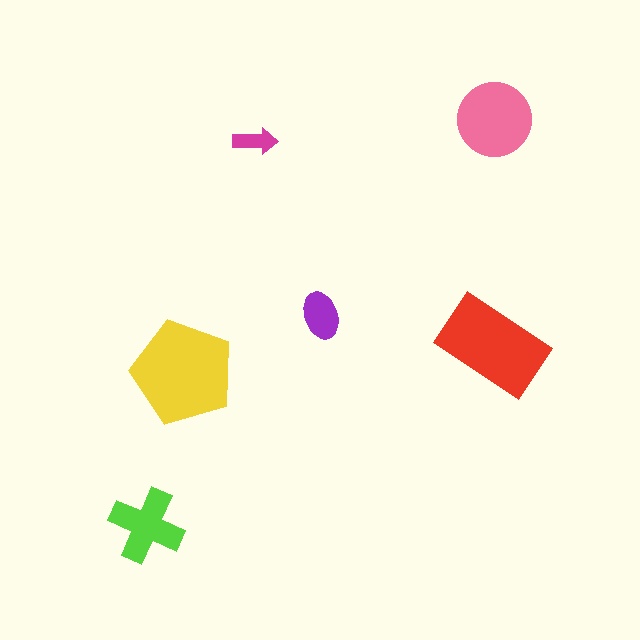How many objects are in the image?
There are 6 objects in the image.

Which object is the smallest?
The magenta arrow.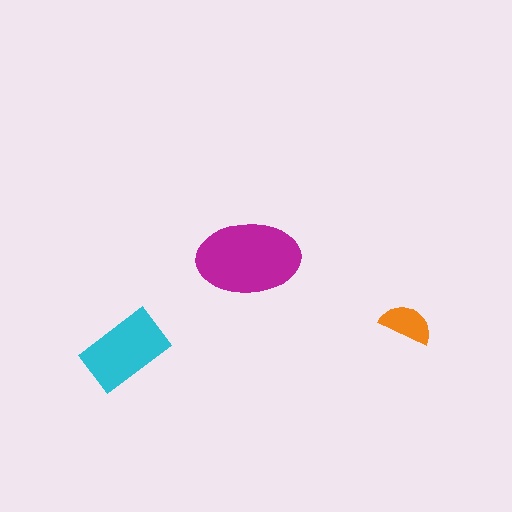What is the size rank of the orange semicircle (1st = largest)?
3rd.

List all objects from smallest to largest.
The orange semicircle, the cyan rectangle, the magenta ellipse.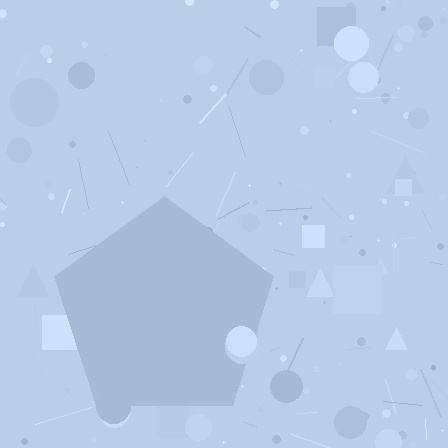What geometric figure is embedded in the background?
A pentagon is embedded in the background.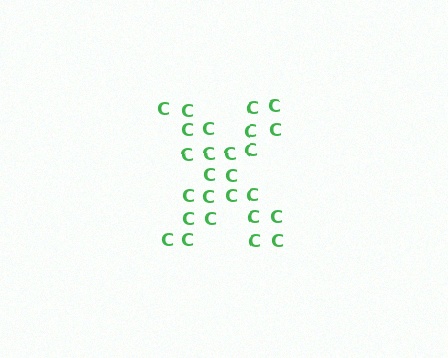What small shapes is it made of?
It is made of small letter C's.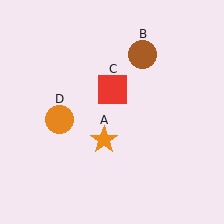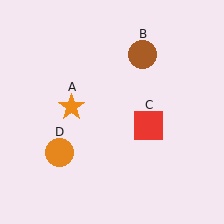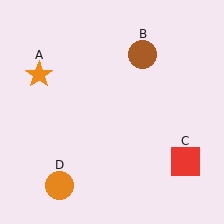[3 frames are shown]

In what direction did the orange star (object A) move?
The orange star (object A) moved up and to the left.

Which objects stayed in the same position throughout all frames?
Brown circle (object B) remained stationary.